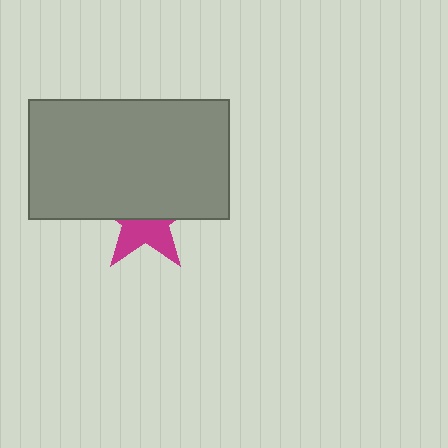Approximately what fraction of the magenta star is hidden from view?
Roughly 55% of the magenta star is hidden behind the gray rectangle.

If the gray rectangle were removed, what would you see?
You would see the complete magenta star.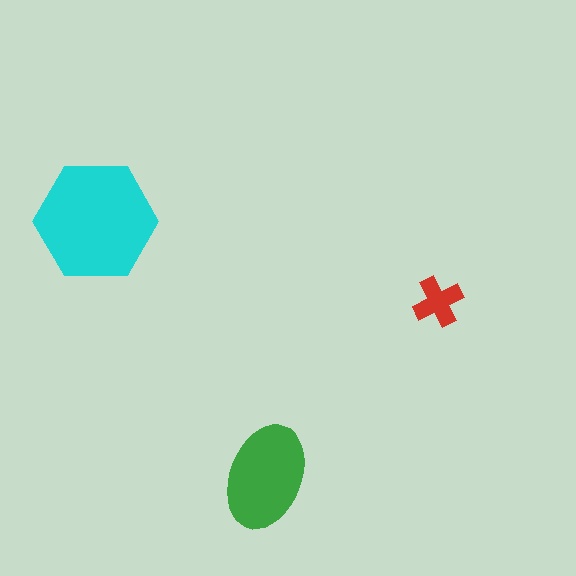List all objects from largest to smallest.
The cyan hexagon, the green ellipse, the red cross.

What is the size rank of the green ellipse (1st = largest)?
2nd.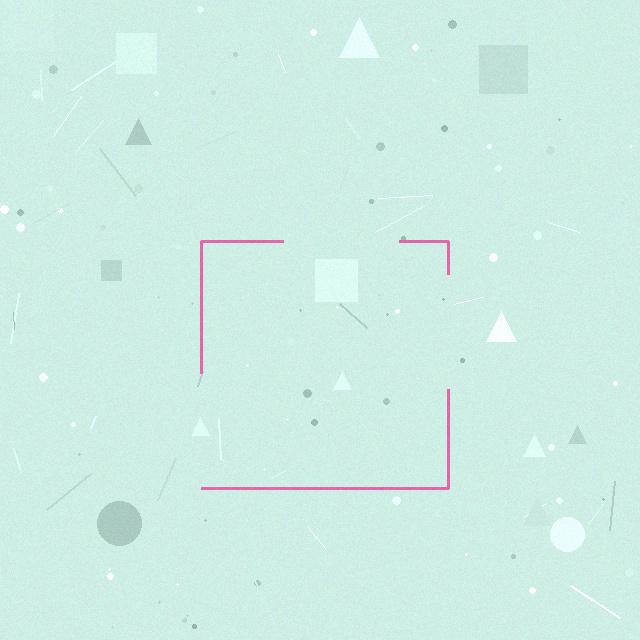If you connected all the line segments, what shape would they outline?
They would outline a square.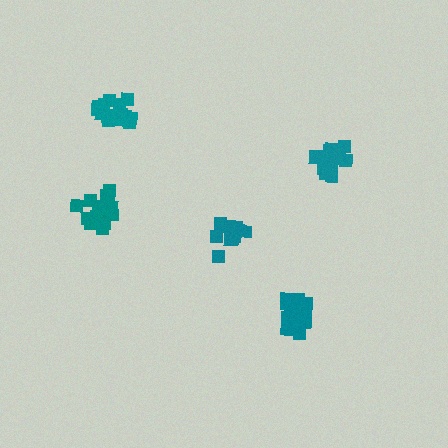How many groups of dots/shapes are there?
There are 5 groups.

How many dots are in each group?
Group 1: 18 dots, Group 2: 19 dots, Group 3: 14 dots, Group 4: 14 dots, Group 5: 18 dots (83 total).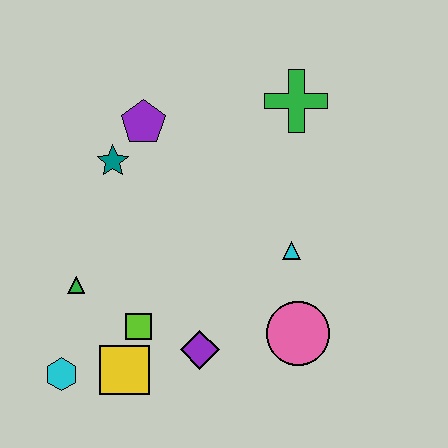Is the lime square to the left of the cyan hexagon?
No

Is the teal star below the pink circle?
No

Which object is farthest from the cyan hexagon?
The green cross is farthest from the cyan hexagon.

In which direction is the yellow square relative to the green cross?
The yellow square is below the green cross.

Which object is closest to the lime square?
The yellow square is closest to the lime square.